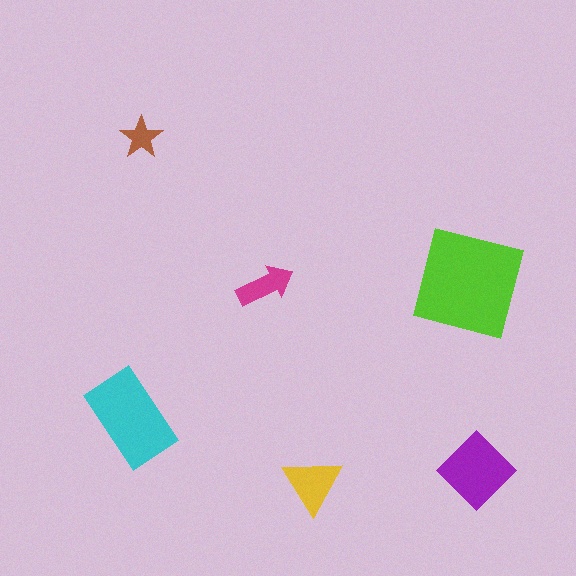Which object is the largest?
The lime square.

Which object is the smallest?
The brown star.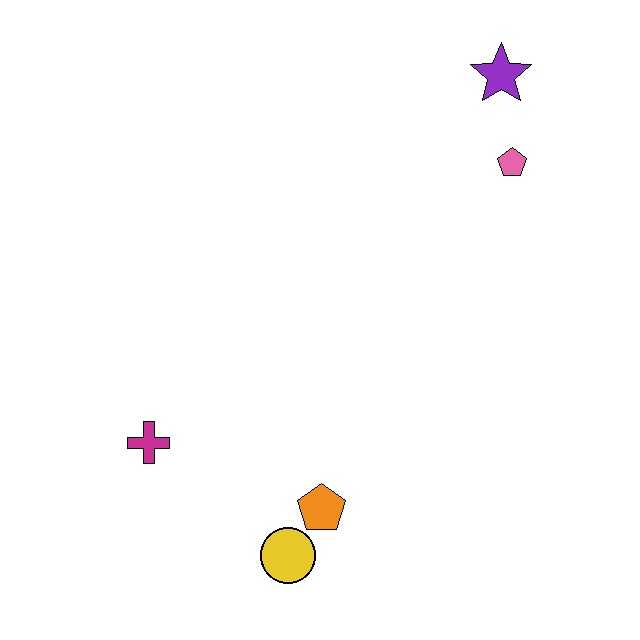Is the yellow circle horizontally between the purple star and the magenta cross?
Yes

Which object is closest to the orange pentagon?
The yellow circle is closest to the orange pentagon.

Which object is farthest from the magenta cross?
The purple star is farthest from the magenta cross.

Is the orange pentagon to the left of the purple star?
Yes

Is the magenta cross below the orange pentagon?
No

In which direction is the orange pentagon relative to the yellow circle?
The orange pentagon is above the yellow circle.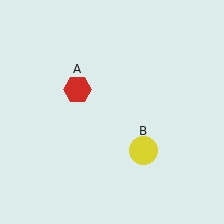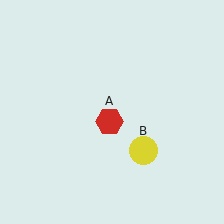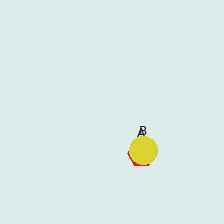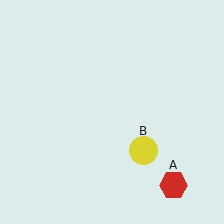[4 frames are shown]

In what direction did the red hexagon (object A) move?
The red hexagon (object A) moved down and to the right.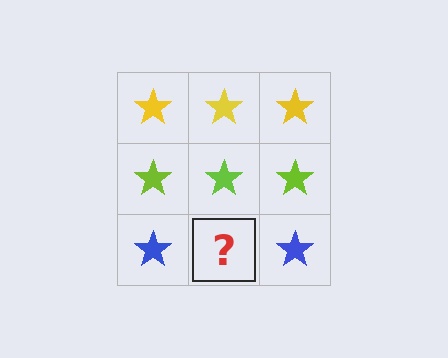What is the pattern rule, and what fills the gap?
The rule is that each row has a consistent color. The gap should be filled with a blue star.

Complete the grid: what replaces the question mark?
The question mark should be replaced with a blue star.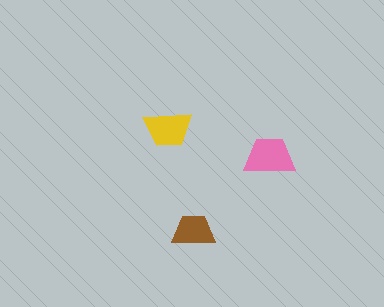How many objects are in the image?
There are 3 objects in the image.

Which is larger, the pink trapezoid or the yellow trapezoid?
The pink one.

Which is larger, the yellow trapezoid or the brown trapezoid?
The yellow one.